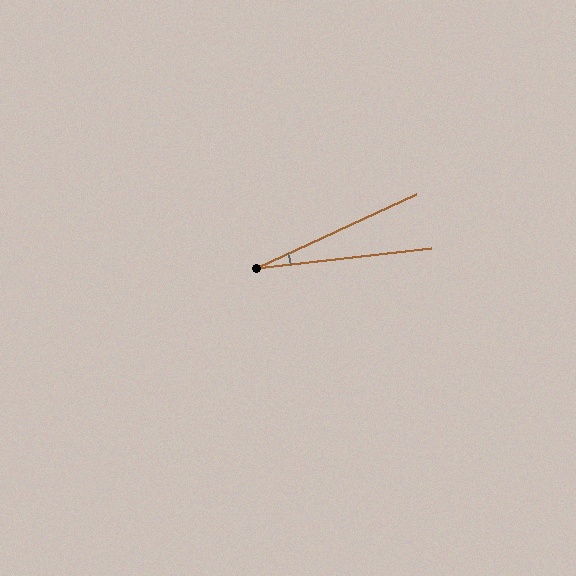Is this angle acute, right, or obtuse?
It is acute.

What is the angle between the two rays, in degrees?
Approximately 18 degrees.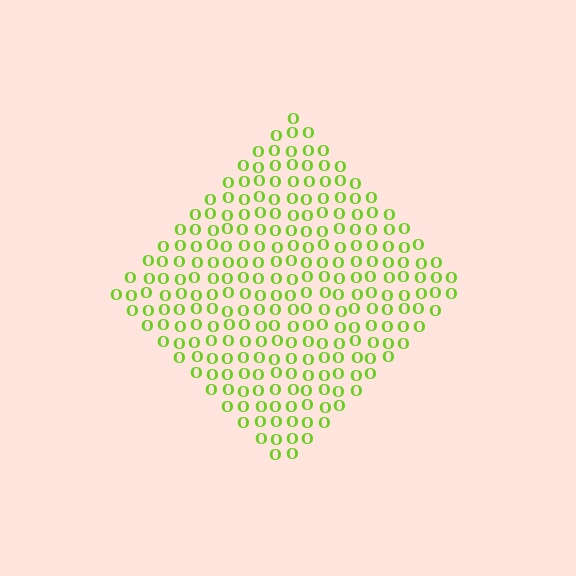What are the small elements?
The small elements are letter O's.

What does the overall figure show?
The overall figure shows a diamond.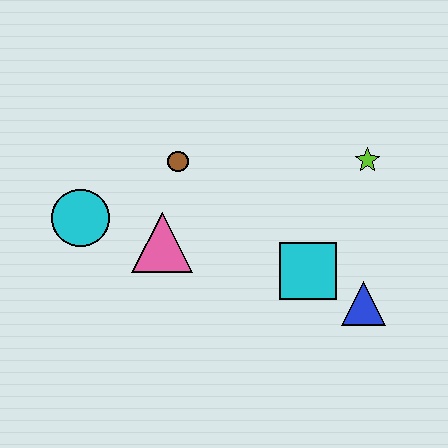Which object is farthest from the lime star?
The cyan circle is farthest from the lime star.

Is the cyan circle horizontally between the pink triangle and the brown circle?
No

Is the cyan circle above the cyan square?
Yes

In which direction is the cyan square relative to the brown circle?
The cyan square is to the right of the brown circle.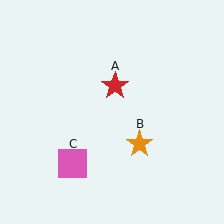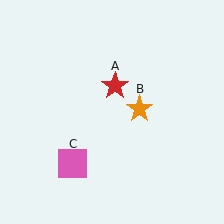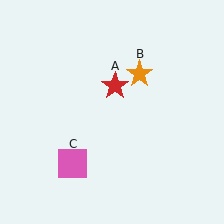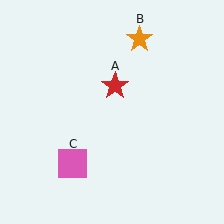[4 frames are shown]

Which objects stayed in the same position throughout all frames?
Red star (object A) and pink square (object C) remained stationary.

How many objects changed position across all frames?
1 object changed position: orange star (object B).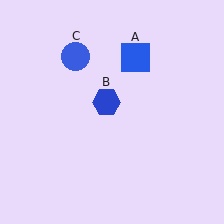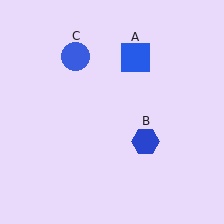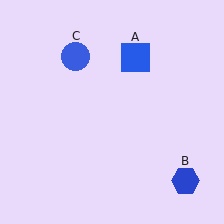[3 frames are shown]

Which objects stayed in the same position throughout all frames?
Blue square (object A) and blue circle (object C) remained stationary.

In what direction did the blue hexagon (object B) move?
The blue hexagon (object B) moved down and to the right.